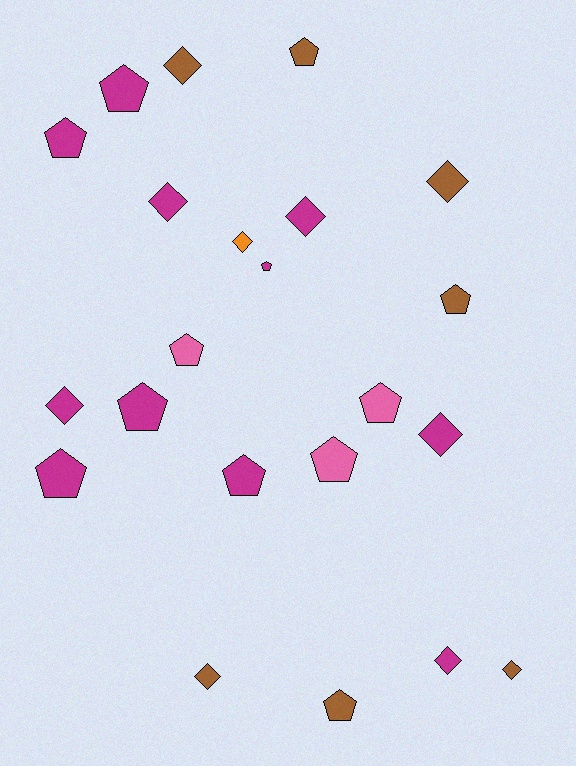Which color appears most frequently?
Magenta, with 11 objects.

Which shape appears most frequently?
Pentagon, with 12 objects.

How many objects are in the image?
There are 22 objects.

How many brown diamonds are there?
There are 4 brown diamonds.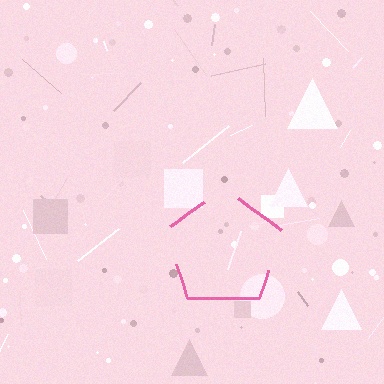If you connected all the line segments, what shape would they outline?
They would outline a pentagon.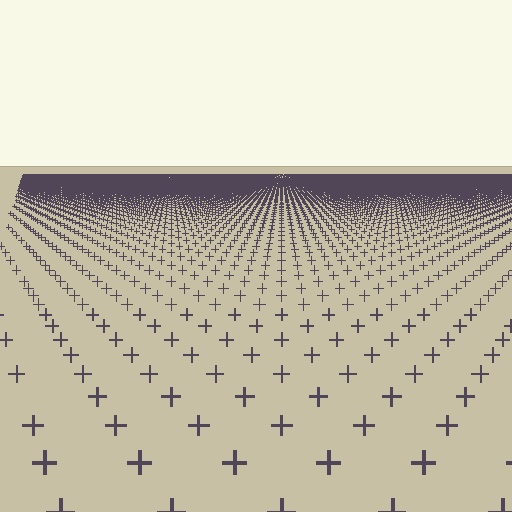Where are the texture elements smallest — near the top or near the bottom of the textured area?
Near the top.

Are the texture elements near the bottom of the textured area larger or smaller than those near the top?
Larger. Near the bottom, elements are closer to the viewer and appear at a bigger on-screen size.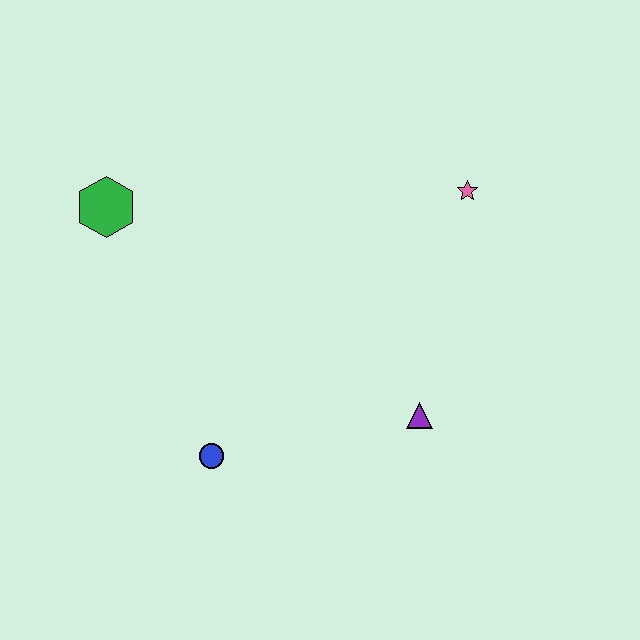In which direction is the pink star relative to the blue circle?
The pink star is above the blue circle.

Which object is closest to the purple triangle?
The blue circle is closest to the purple triangle.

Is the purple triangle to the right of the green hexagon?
Yes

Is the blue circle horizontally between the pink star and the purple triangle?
No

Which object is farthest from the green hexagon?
The purple triangle is farthest from the green hexagon.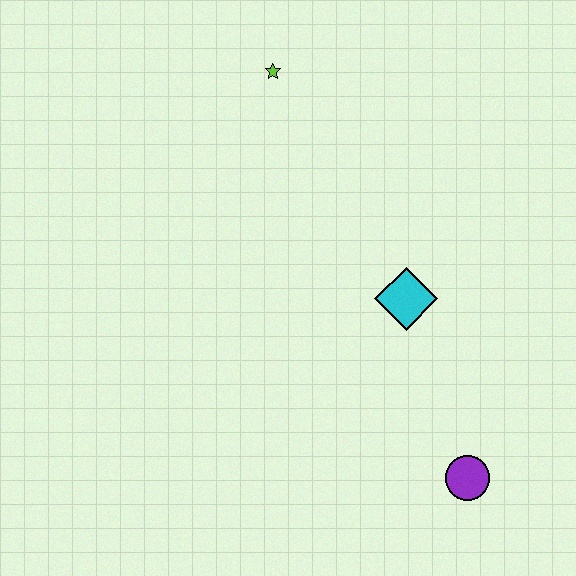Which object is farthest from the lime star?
The purple circle is farthest from the lime star.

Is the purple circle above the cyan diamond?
No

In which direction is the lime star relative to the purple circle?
The lime star is above the purple circle.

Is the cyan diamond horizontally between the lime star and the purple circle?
Yes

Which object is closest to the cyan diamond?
The purple circle is closest to the cyan diamond.